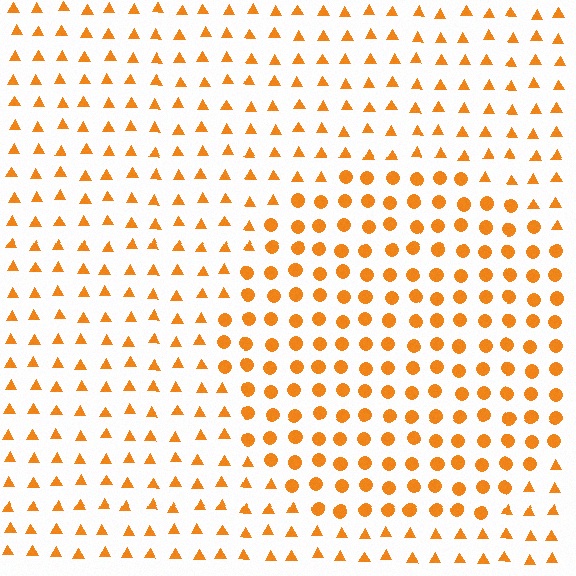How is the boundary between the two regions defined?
The boundary is defined by a change in element shape: circles inside vs. triangles outside. All elements share the same color and spacing.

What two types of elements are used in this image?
The image uses circles inside the circle region and triangles outside it.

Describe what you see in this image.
The image is filled with small orange elements arranged in a uniform grid. A circle-shaped region contains circles, while the surrounding area contains triangles. The boundary is defined purely by the change in element shape.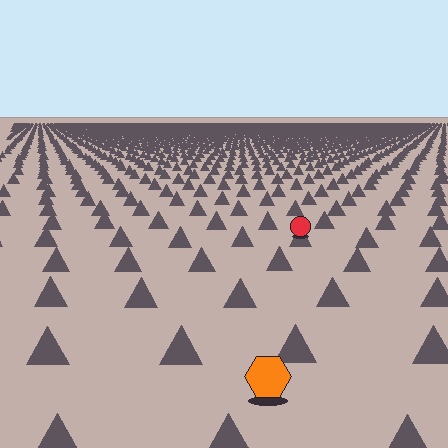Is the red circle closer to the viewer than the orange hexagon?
No. The orange hexagon is closer — you can tell from the texture gradient: the ground texture is coarser near it.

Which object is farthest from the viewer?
The red circle is farthest from the viewer. It appears smaller and the ground texture around it is denser.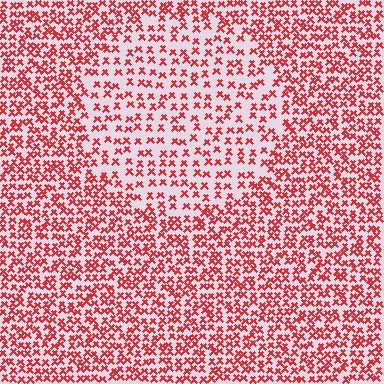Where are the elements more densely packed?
The elements are more densely packed outside the circle boundary.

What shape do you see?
I see a circle.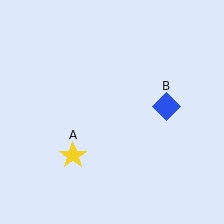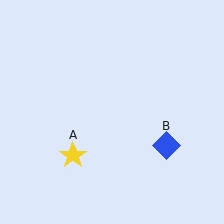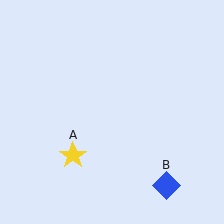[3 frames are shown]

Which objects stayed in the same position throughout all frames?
Yellow star (object A) remained stationary.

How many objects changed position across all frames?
1 object changed position: blue diamond (object B).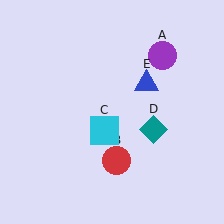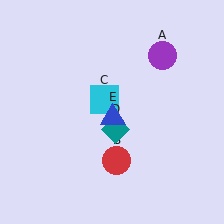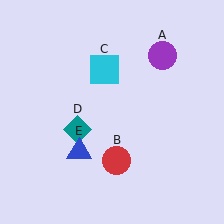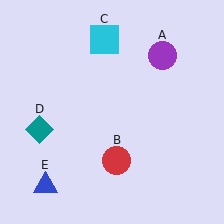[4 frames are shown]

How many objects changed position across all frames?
3 objects changed position: cyan square (object C), teal diamond (object D), blue triangle (object E).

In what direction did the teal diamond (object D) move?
The teal diamond (object D) moved left.